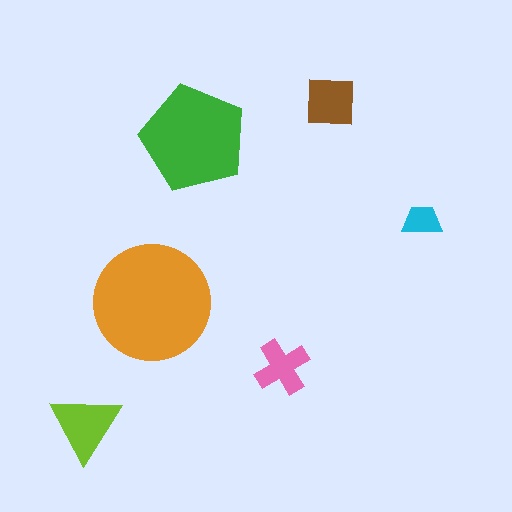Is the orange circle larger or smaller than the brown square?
Larger.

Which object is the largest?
The orange circle.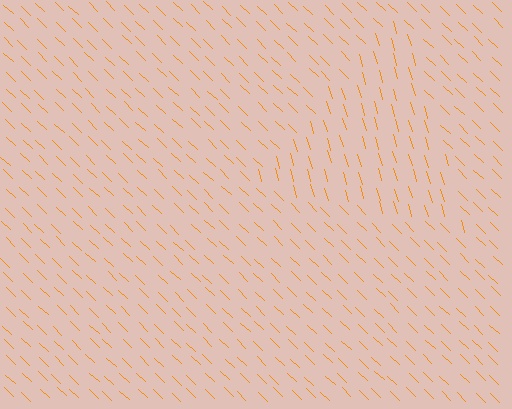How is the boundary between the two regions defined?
The boundary is defined purely by a change in line orientation (approximately 30 degrees difference). All lines are the same color and thickness.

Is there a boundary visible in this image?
Yes, there is a texture boundary formed by a change in line orientation.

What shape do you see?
I see a triangle.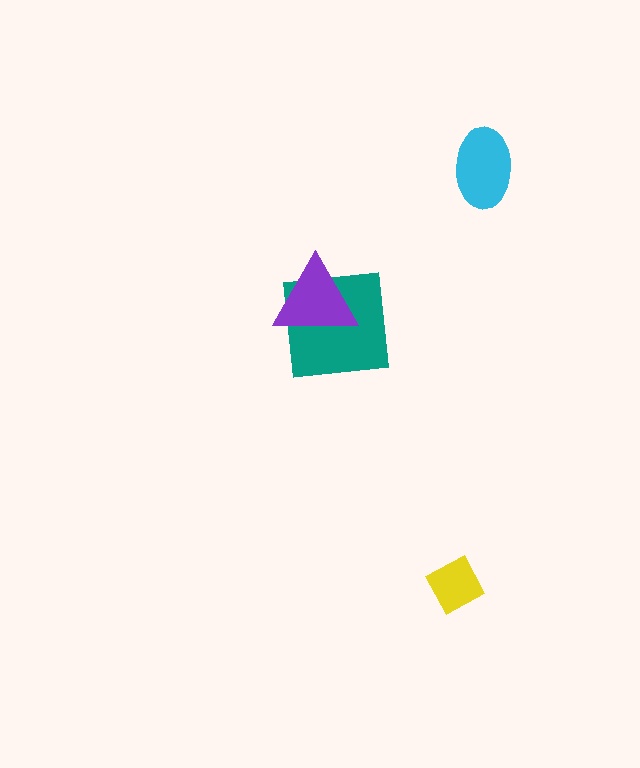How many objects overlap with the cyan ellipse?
0 objects overlap with the cyan ellipse.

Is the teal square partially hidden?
Yes, it is partially covered by another shape.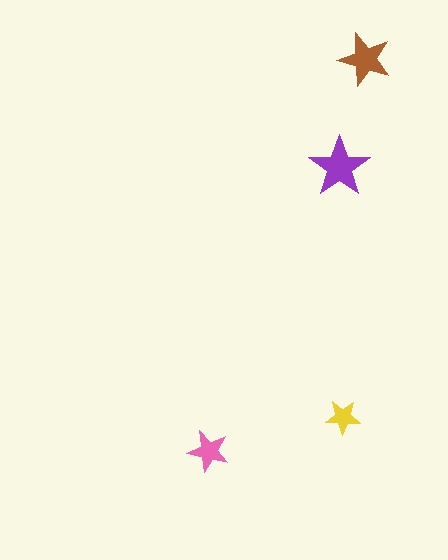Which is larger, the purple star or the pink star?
The purple one.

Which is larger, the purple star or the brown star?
The purple one.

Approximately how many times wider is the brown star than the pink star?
About 1.5 times wider.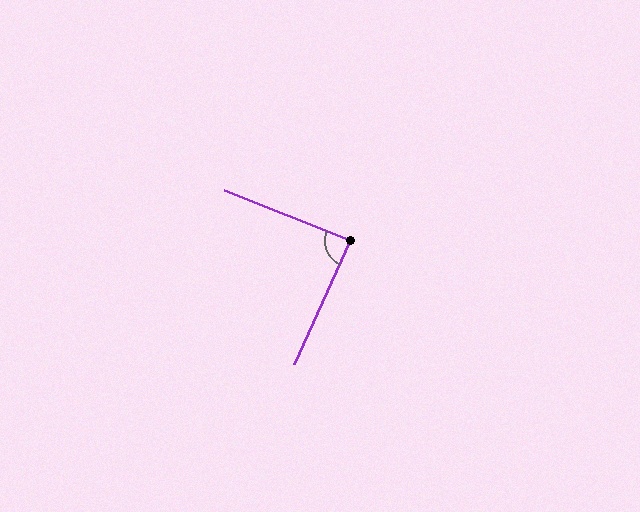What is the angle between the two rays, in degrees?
Approximately 88 degrees.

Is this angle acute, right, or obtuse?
It is approximately a right angle.